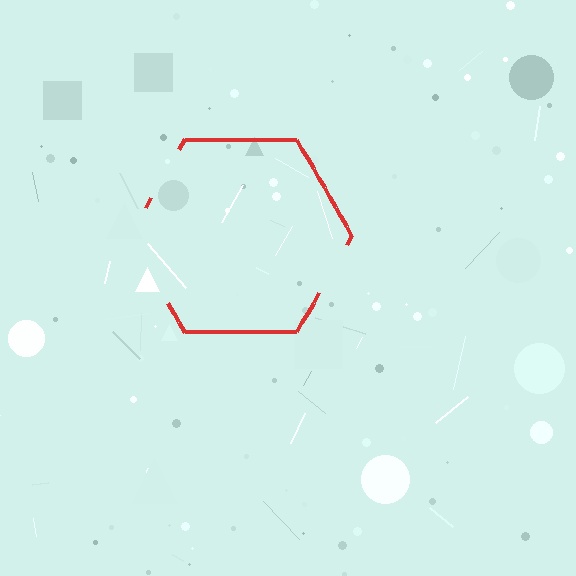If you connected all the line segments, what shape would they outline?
They would outline a hexagon.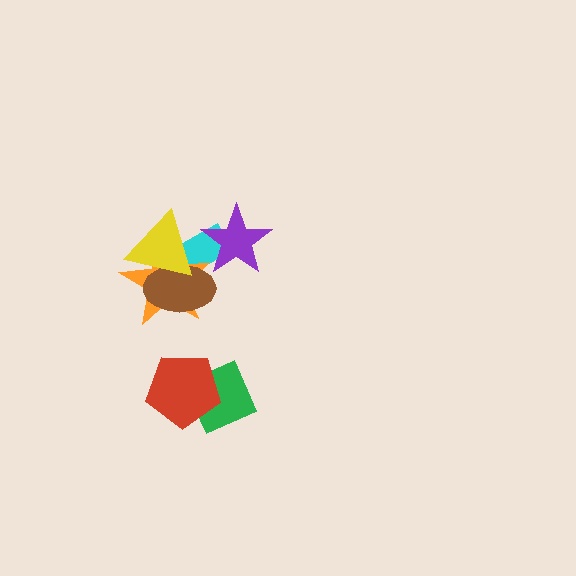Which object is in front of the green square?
The red pentagon is in front of the green square.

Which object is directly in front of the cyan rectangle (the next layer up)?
The purple star is directly in front of the cyan rectangle.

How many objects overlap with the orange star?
3 objects overlap with the orange star.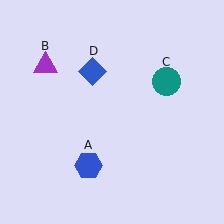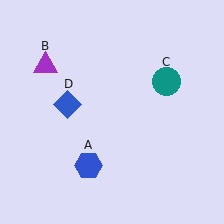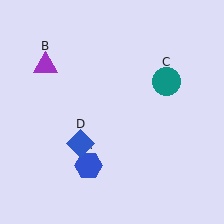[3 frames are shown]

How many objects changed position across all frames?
1 object changed position: blue diamond (object D).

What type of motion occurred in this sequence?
The blue diamond (object D) rotated counterclockwise around the center of the scene.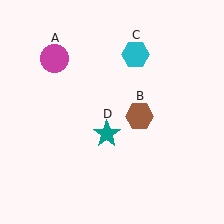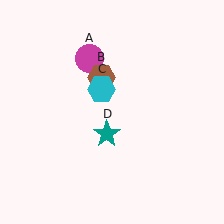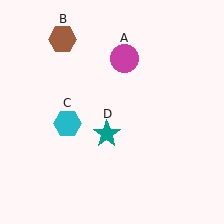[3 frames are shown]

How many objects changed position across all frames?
3 objects changed position: magenta circle (object A), brown hexagon (object B), cyan hexagon (object C).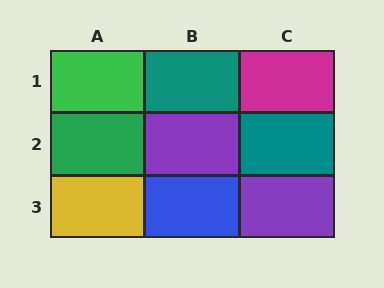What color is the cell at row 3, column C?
Purple.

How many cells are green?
2 cells are green.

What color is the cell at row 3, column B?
Blue.